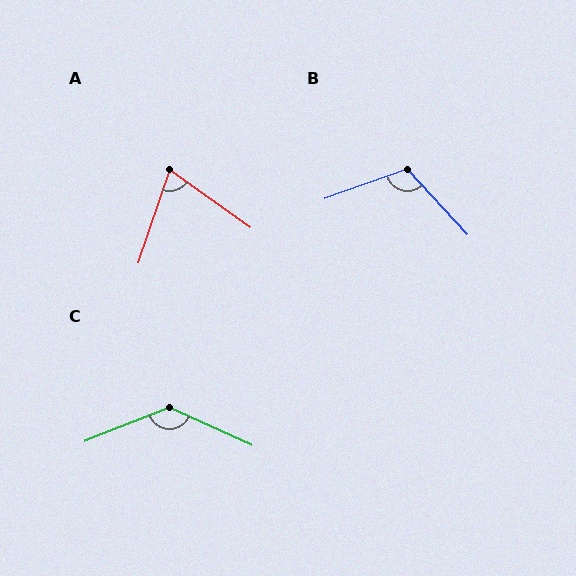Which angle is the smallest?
A, at approximately 73 degrees.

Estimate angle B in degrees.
Approximately 113 degrees.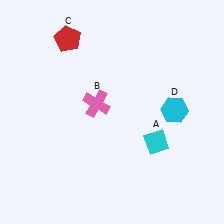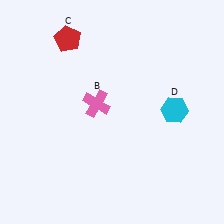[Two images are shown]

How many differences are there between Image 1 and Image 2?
There is 1 difference between the two images.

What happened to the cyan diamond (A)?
The cyan diamond (A) was removed in Image 2. It was in the bottom-right area of Image 1.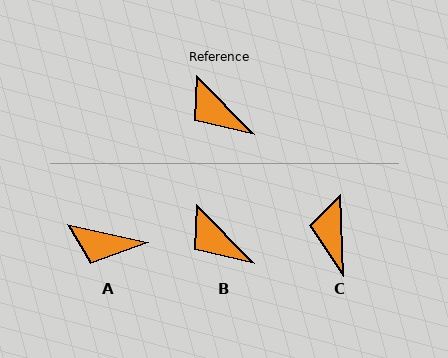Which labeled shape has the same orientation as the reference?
B.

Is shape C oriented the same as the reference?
No, it is off by about 43 degrees.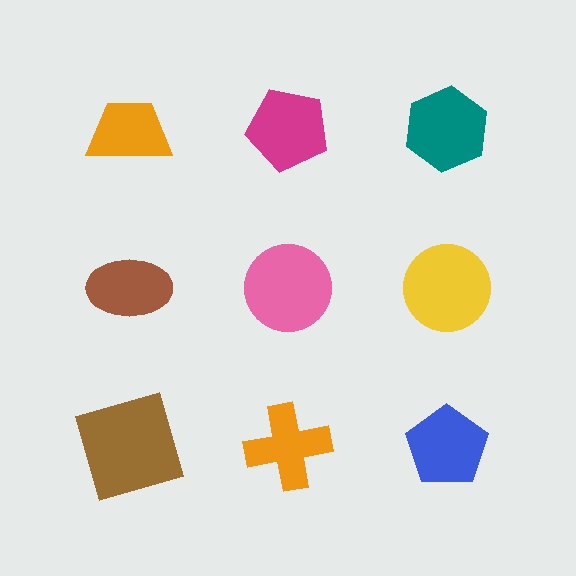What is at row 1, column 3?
A teal hexagon.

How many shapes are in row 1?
3 shapes.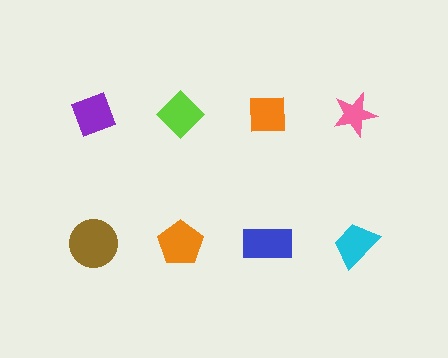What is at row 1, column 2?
A lime diamond.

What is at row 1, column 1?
A purple diamond.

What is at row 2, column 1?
A brown circle.